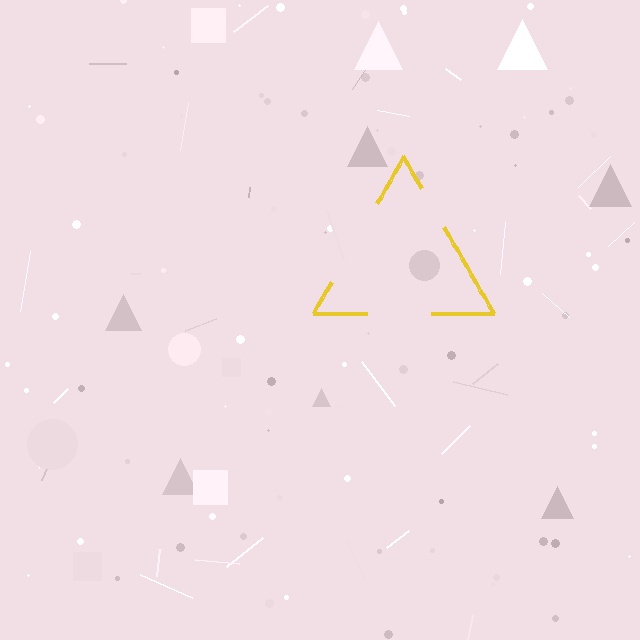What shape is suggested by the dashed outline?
The dashed outline suggests a triangle.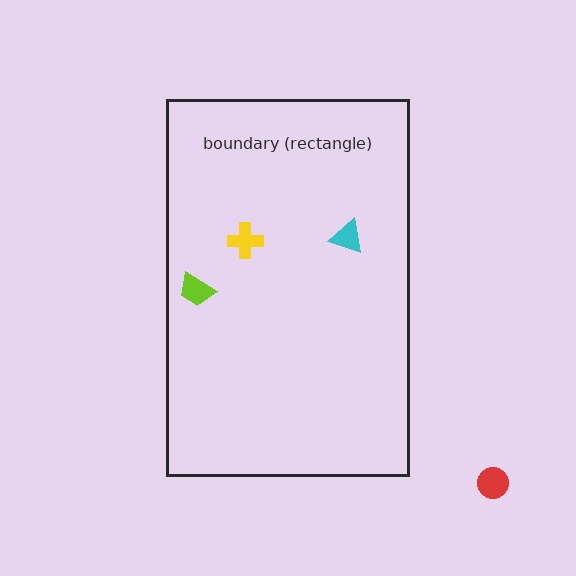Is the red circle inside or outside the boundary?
Outside.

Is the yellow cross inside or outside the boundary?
Inside.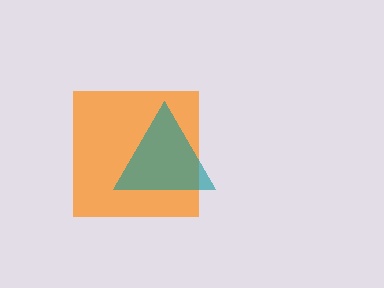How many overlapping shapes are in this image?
There are 2 overlapping shapes in the image.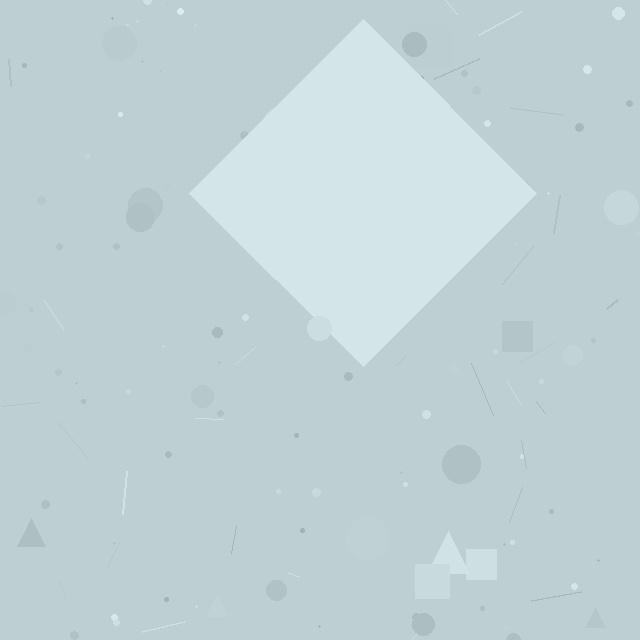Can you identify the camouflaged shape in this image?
The camouflaged shape is a diamond.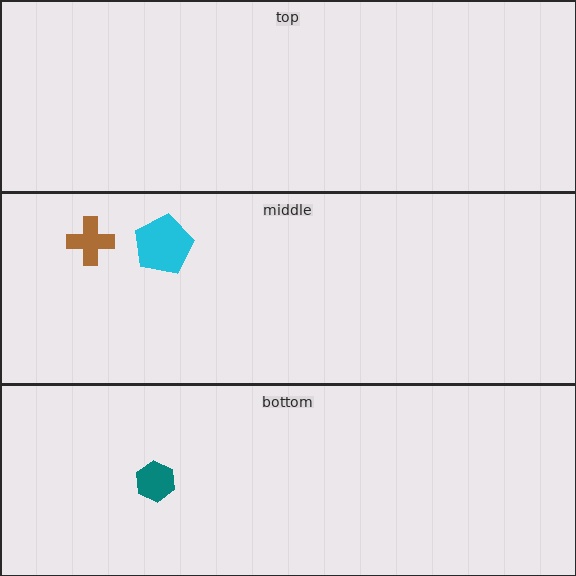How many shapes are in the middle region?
2.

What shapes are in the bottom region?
The teal hexagon.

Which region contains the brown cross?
The middle region.